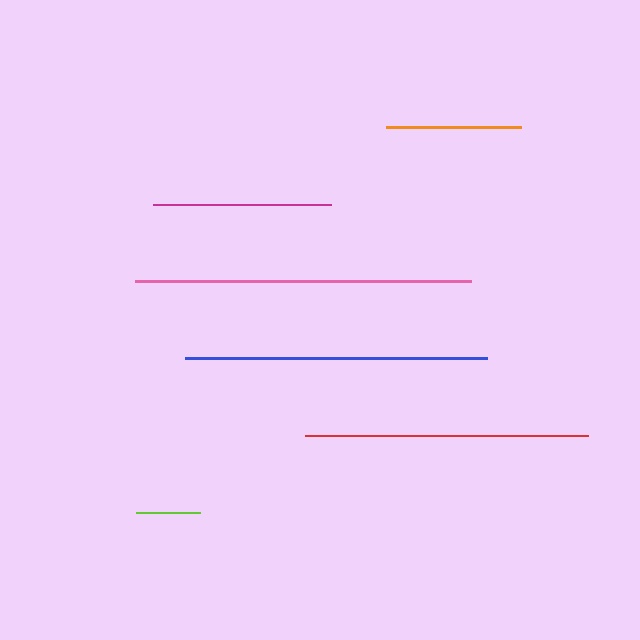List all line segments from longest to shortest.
From longest to shortest: pink, blue, red, magenta, orange, lime.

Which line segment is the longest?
The pink line is the longest at approximately 336 pixels.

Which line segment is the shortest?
The lime line is the shortest at approximately 64 pixels.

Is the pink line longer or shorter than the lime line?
The pink line is longer than the lime line.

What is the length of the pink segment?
The pink segment is approximately 336 pixels long.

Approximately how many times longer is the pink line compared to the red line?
The pink line is approximately 1.2 times the length of the red line.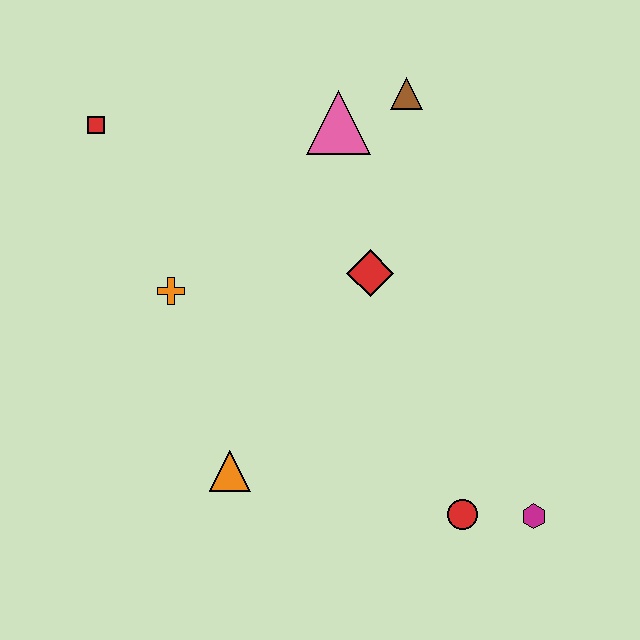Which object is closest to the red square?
The orange cross is closest to the red square.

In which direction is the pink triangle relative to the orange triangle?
The pink triangle is above the orange triangle.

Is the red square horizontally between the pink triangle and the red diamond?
No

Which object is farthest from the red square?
The magenta hexagon is farthest from the red square.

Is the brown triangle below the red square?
No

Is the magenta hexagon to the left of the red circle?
No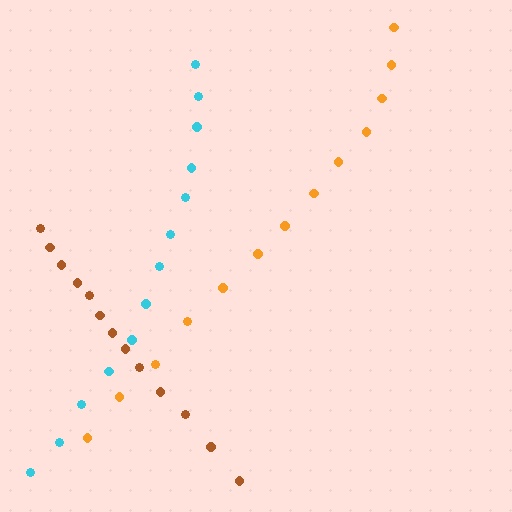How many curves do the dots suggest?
There are 3 distinct paths.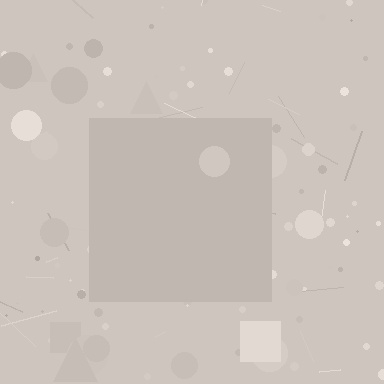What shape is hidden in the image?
A square is hidden in the image.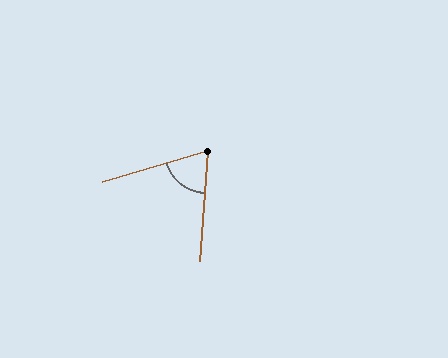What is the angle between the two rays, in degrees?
Approximately 70 degrees.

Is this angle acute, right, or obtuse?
It is acute.